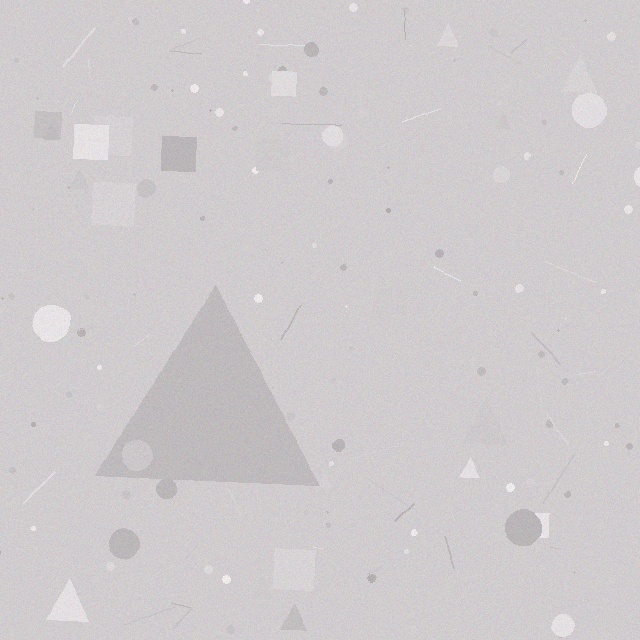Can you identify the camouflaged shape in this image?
The camouflaged shape is a triangle.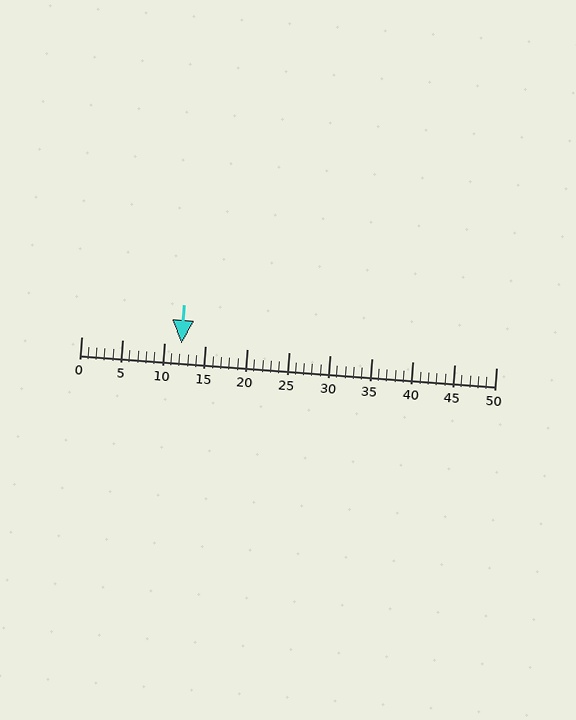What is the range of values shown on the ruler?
The ruler shows values from 0 to 50.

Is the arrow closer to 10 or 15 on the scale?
The arrow is closer to 10.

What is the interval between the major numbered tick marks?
The major tick marks are spaced 5 units apart.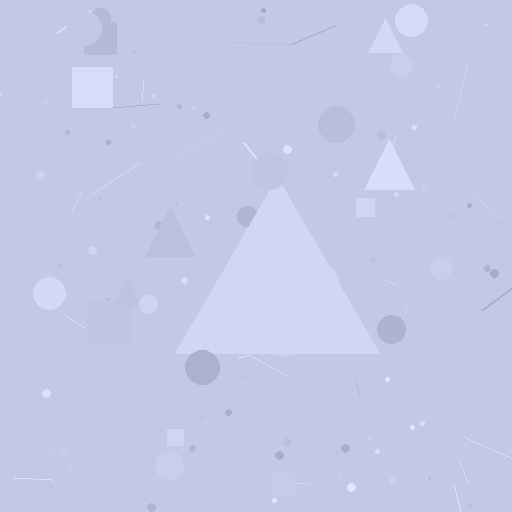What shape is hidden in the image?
A triangle is hidden in the image.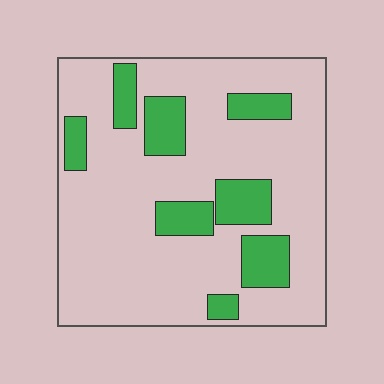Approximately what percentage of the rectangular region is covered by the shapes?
Approximately 20%.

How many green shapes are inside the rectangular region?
8.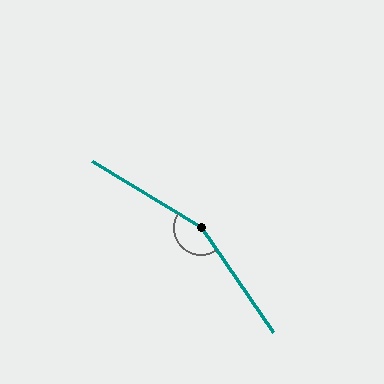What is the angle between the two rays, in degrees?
Approximately 156 degrees.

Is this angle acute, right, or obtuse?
It is obtuse.